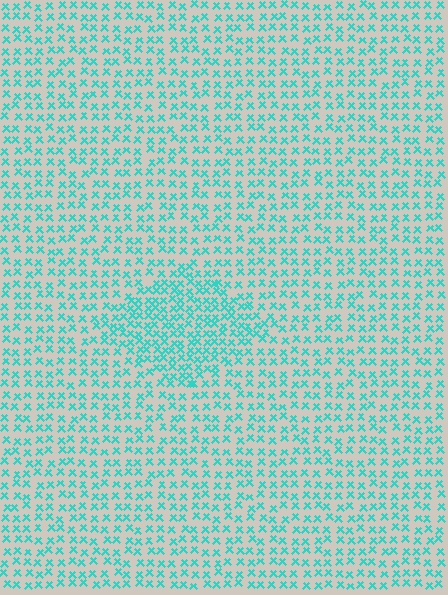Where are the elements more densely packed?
The elements are more densely packed inside the diamond boundary.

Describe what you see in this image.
The image contains small cyan elements arranged at two different densities. A diamond-shaped region is visible where the elements are more densely packed than the surrounding area.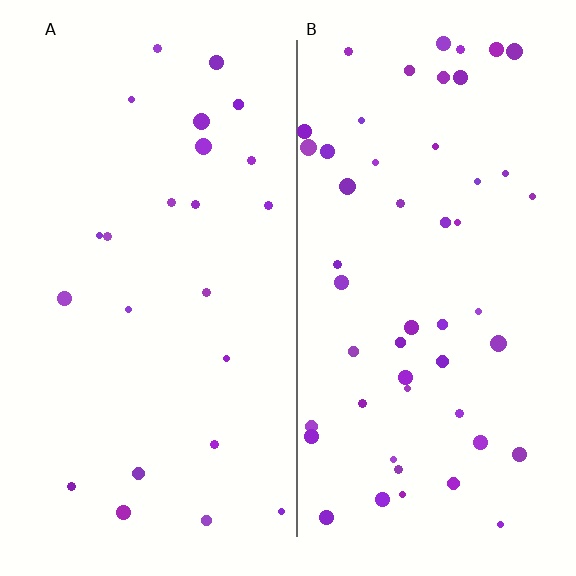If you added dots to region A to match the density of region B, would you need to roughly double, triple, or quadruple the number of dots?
Approximately double.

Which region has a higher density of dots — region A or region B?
B (the right).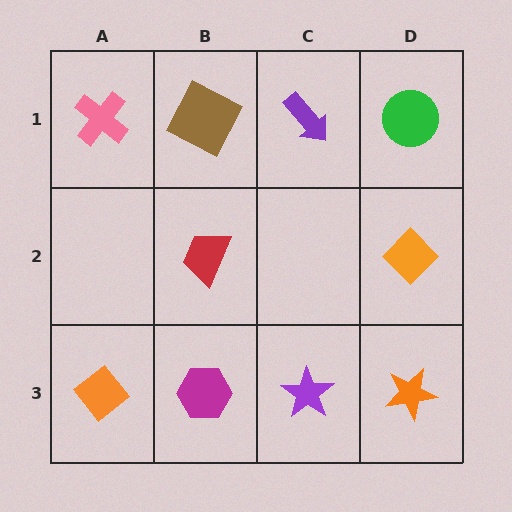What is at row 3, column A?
An orange diamond.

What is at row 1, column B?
A brown square.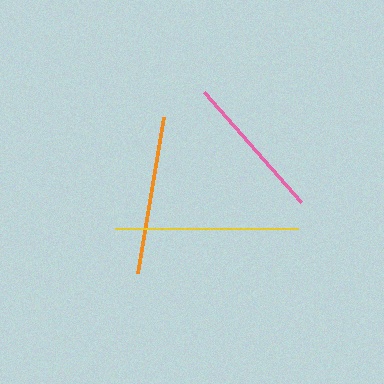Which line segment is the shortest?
The pink line is the shortest at approximately 147 pixels.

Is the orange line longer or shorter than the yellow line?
The yellow line is longer than the orange line.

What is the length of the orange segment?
The orange segment is approximately 158 pixels long.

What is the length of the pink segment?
The pink segment is approximately 147 pixels long.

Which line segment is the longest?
The yellow line is the longest at approximately 183 pixels.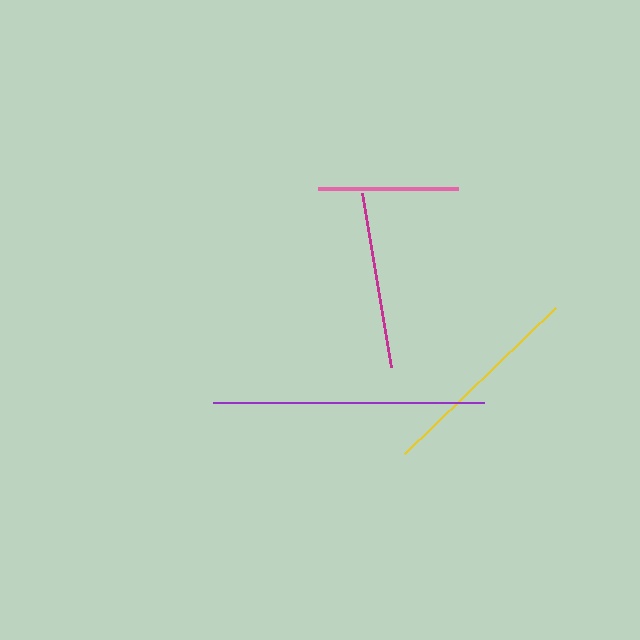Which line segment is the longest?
The purple line is the longest at approximately 271 pixels.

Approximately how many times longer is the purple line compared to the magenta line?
The purple line is approximately 1.5 times the length of the magenta line.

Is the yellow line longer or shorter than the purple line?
The purple line is longer than the yellow line.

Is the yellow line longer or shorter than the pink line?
The yellow line is longer than the pink line.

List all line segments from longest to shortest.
From longest to shortest: purple, yellow, magenta, pink.